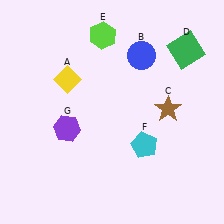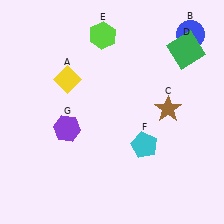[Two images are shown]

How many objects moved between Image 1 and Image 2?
1 object moved between the two images.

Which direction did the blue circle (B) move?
The blue circle (B) moved right.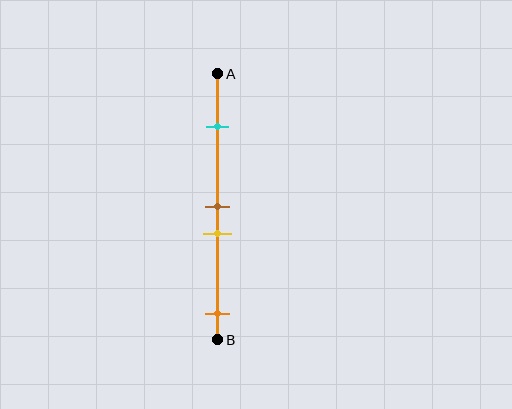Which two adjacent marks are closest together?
The brown and yellow marks are the closest adjacent pair.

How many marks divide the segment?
There are 4 marks dividing the segment.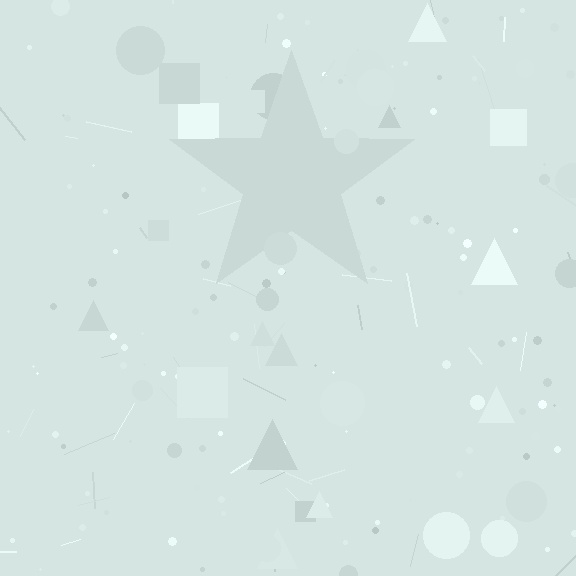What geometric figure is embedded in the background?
A star is embedded in the background.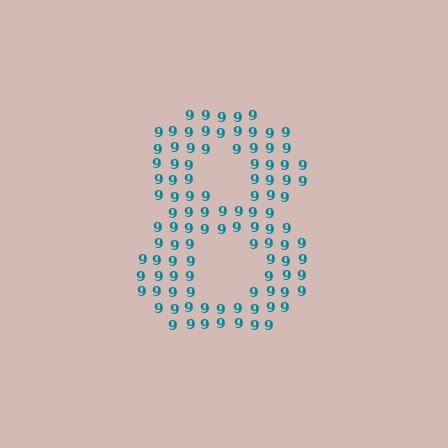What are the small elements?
The small elements are digit 9's.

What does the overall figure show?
The overall figure shows the digit 8.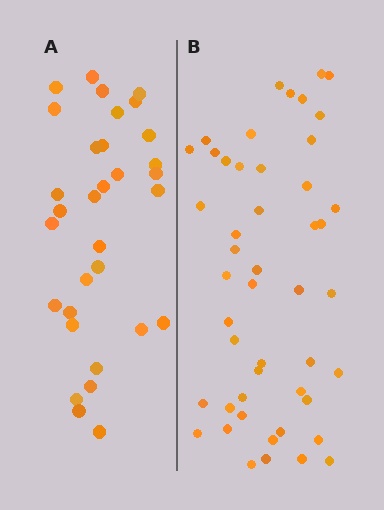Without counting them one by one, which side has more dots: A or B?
Region B (the right region) has more dots.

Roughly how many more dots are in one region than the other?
Region B has approximately 15 more dots than region A.